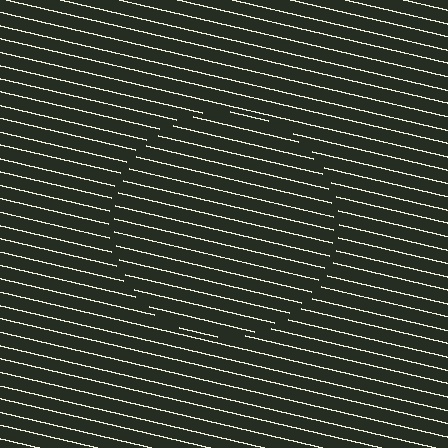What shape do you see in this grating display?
An illusory circle. The interior of the shape contains the same grating, shifted by half a period — the contour is defined by the phase discontinuity where line-ends from the inner and outer gratings abut.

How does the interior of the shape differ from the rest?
The interior of the shape contains the same grating, shifted by half a period — the contour is defined by the phase discontinuity where line-ends from the inner and outer gratings abut.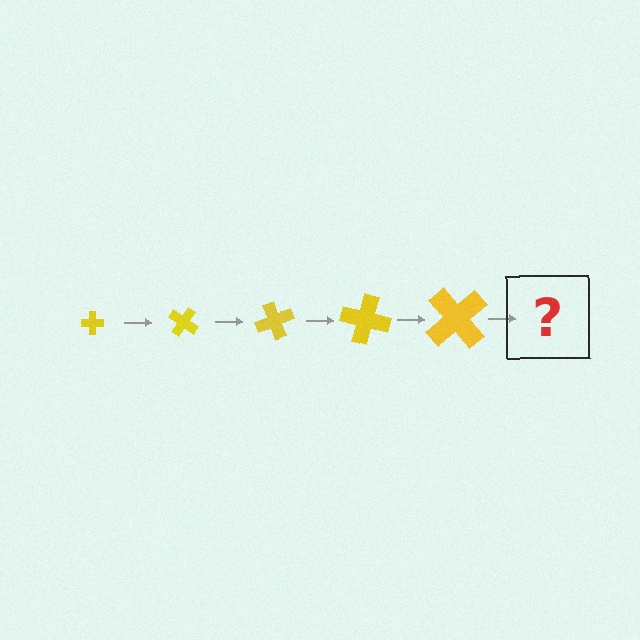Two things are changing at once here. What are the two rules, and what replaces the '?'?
The two rules are that the cross grows larger each step and it rotates 35 degrees each step. The '?' should be a cross, larger than the previous one and rotated 175 degrees from the start.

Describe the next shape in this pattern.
It should be a cross, larger than the previous one and rotated 175 degrees from the start.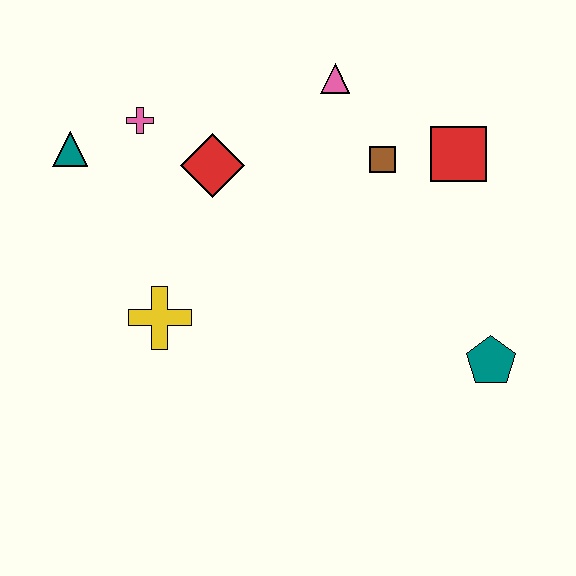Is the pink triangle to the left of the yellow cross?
No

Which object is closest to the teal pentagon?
The red square is closest to the teal pentagon.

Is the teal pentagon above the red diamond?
No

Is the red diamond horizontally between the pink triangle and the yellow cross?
Yes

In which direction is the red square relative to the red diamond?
The red square is to the right of the red diamond.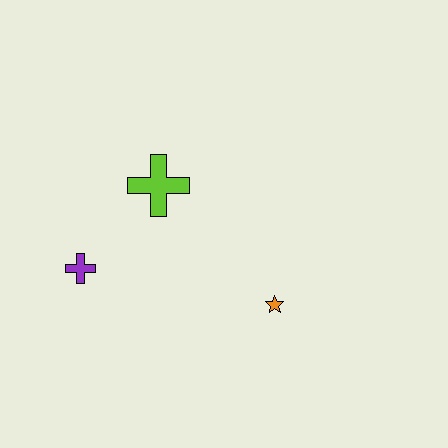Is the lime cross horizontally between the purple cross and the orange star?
Yes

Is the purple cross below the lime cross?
Yes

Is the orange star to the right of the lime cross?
Yes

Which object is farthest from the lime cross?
The orange star is farthest from the lime cross.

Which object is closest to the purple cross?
The lime cross is closest to the purple cross.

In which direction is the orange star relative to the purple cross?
The orange star is to the right of the purple cross.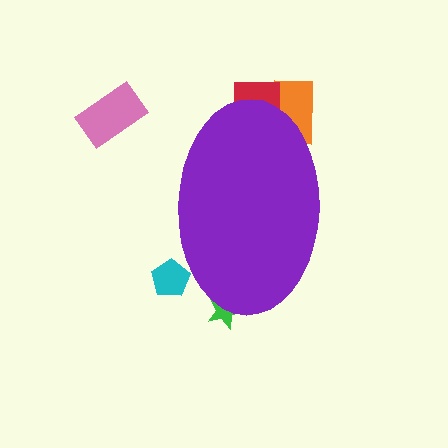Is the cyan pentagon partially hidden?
Yes, the cyan pentagon is partially hidden behind the purple ellipse.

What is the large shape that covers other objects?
A purple ellipse.